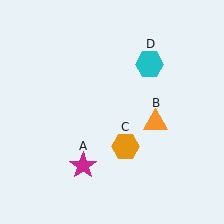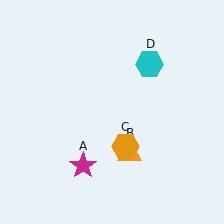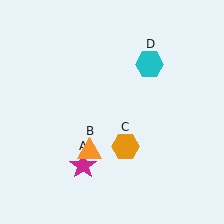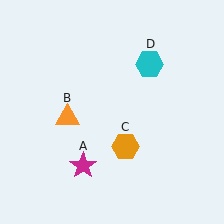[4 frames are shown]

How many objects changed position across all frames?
1 object changed position: orange triangle (object B).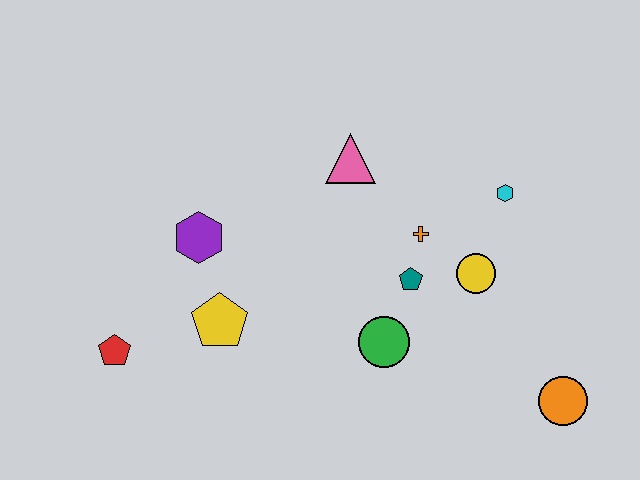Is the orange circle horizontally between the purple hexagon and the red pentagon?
No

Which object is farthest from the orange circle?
The red pentagon is farthest from the orange circle.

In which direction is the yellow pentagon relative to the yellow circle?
The yellow pentagon is to the left of the yellow circle.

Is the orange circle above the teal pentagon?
No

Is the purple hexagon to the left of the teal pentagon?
Yes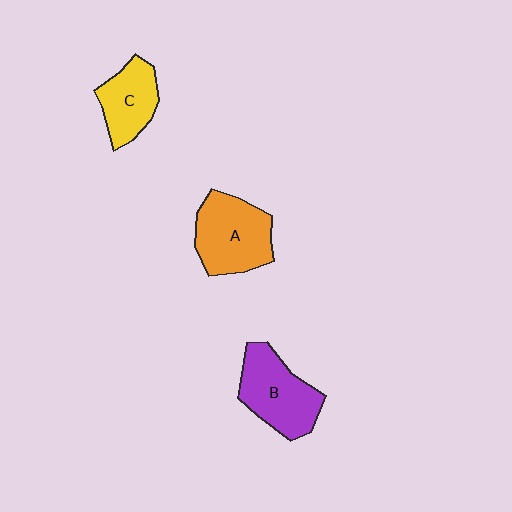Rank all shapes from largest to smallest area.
From largest to smallest: A (orange), B (purple), C (yellow).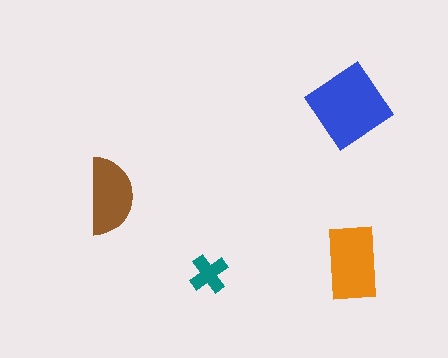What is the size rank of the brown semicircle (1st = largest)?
3rd.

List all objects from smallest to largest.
The teal cross, the brown semicircle, the orange rectangle, the blue diamond.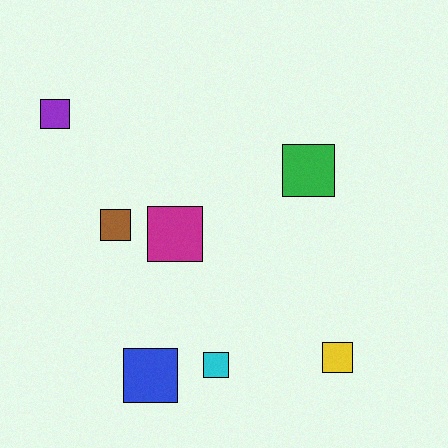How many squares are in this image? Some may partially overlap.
There are 7 squares.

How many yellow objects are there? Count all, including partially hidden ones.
There is 1 yellow object.